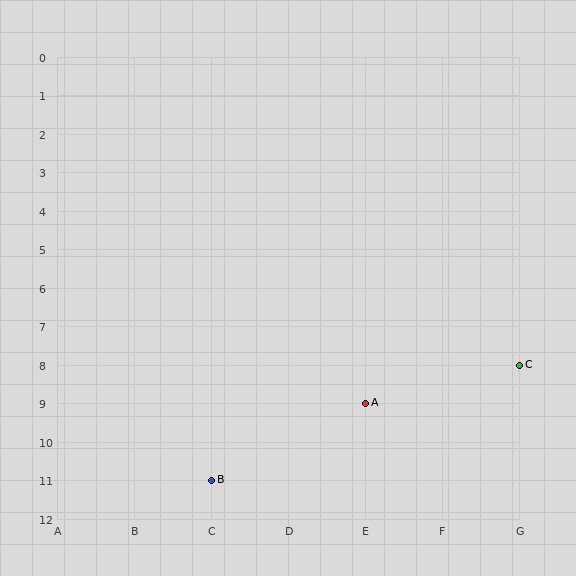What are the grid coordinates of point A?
Point A is at grid coordinates (E, 9).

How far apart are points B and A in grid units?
Points B and A are 2 columns and 2 rows apart (about 2.8 grid units diagonally).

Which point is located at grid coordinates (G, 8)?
Point C is at (G, 8).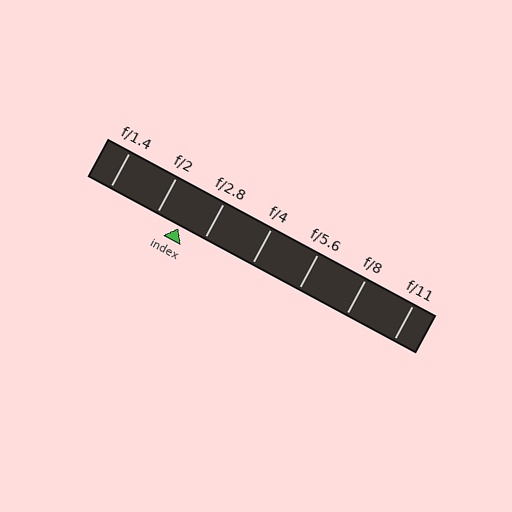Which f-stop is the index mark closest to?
The index mark is closest to f/2.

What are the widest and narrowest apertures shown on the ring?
The widest aperture shown is f/1.4 and the narrowest is f/11.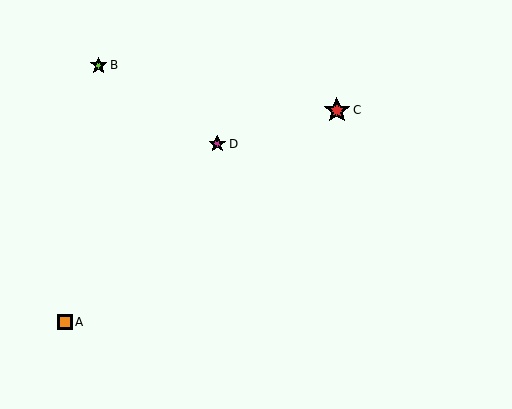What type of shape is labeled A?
Shape A is an orange square.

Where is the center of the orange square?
The center of the orange square is at (65, 322).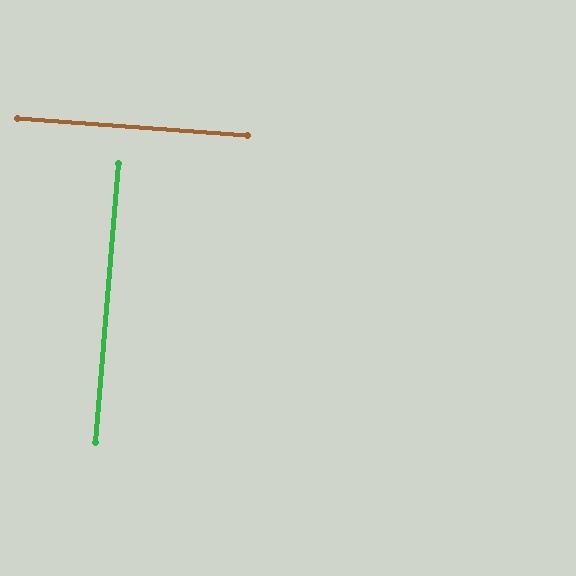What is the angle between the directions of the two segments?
Approximately 89 degrees.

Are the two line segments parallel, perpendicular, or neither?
Perpendicular — they meet at approximately 89°.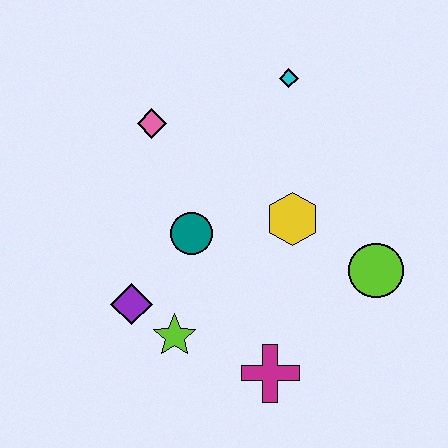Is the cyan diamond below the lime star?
No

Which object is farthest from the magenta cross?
The cyan diamond is farthest from the magenta cross.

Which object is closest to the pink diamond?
The teal circle is closest to the pink diamond.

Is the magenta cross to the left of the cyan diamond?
Yes